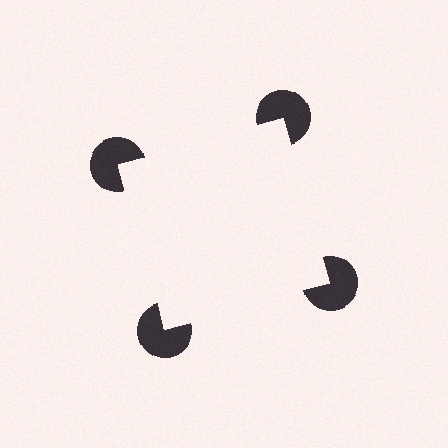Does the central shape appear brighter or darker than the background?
It typically appears slightly brighter than the background, even though no actual brightness change is drawn.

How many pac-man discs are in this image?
There are 4 — one at each vertex of the illusory square.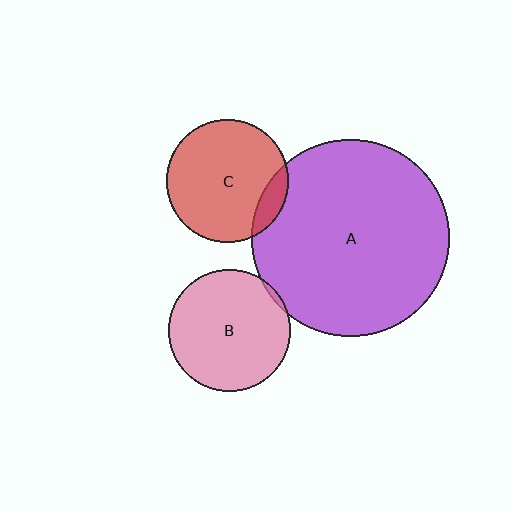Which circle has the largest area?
Circle A (purple).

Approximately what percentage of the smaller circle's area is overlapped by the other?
Approximately 5%.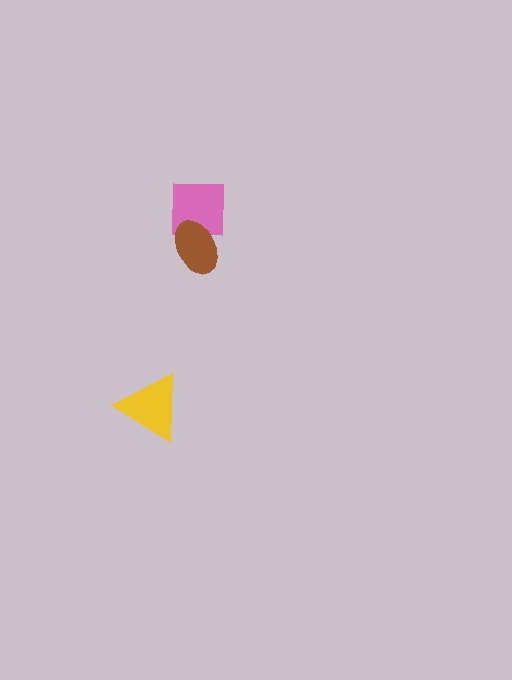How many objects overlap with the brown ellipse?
1 object overlaps with the brown ellipse.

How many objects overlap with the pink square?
1 object overlaps with the pink square.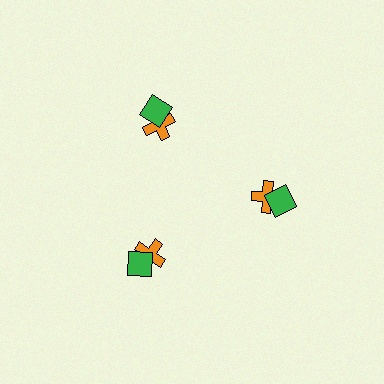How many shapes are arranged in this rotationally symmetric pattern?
There are 6 shapes, arranged in 3 groups of 2.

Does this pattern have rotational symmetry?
Yes, this pattern has 3-fold rotational symmetry. It looks the same after rotating 120 degrees around the center.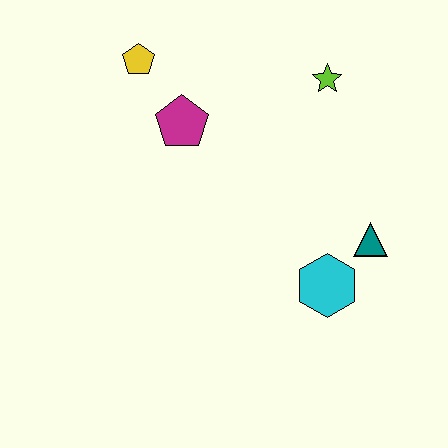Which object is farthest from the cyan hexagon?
The yellow pentagon is farthest from the cyan hexagon.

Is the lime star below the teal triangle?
No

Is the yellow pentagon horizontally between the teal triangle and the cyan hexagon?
No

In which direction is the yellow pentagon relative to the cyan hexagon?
The yellow pentagon is above the cyan hexagon.